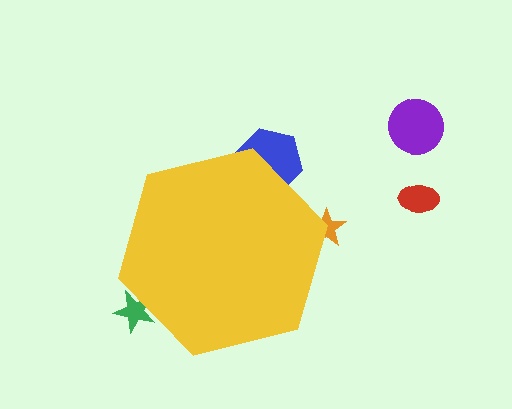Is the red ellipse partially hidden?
No, the red ellipse is fully visible.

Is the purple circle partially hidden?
No, the purple circle is fully visible.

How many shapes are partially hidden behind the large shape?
3 shapes are partially hidden.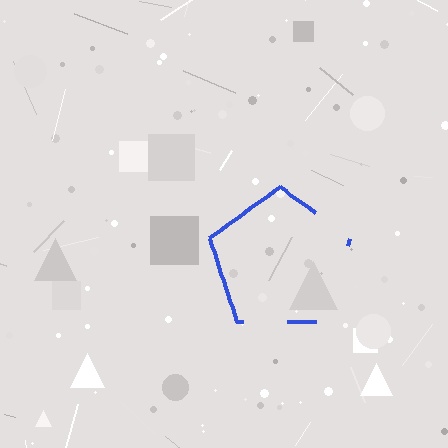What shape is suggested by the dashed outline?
The dashed outline suggests a pentagon.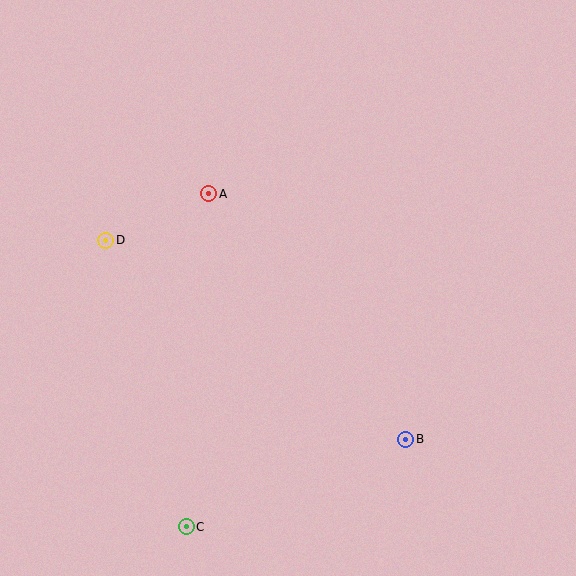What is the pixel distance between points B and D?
The distance between B and D is 359 pixels.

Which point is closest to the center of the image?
Point A at (209, 194) is closest to the center.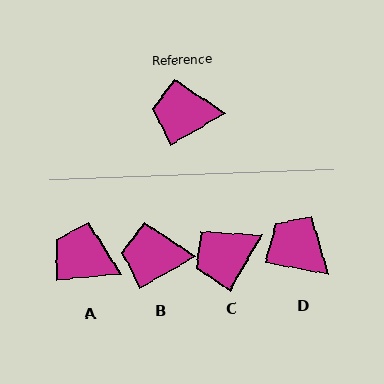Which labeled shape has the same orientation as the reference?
B.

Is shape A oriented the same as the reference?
No, it is off by about 25 degrees.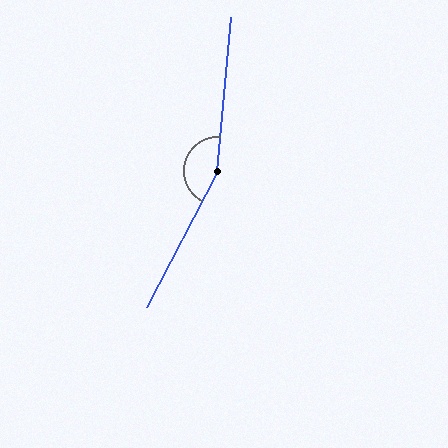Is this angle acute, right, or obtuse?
It is obtuse.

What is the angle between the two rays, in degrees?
Approximately 158 degrees.